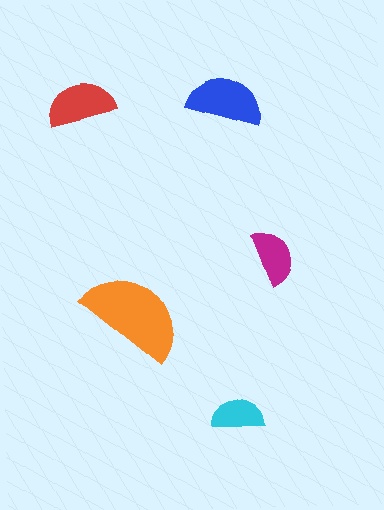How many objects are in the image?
There are 5 objects in the image.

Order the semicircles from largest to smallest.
the orange one, the blue one, the red one, the magenta one, the cyan one.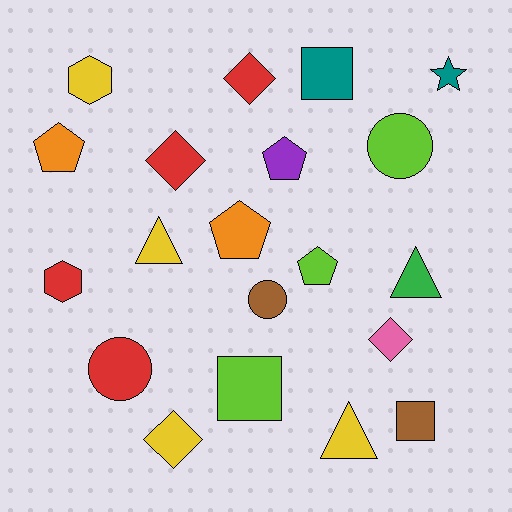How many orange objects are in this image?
There are 2 orange objects.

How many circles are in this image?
There are 3 circles.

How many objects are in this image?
There are 20 objects.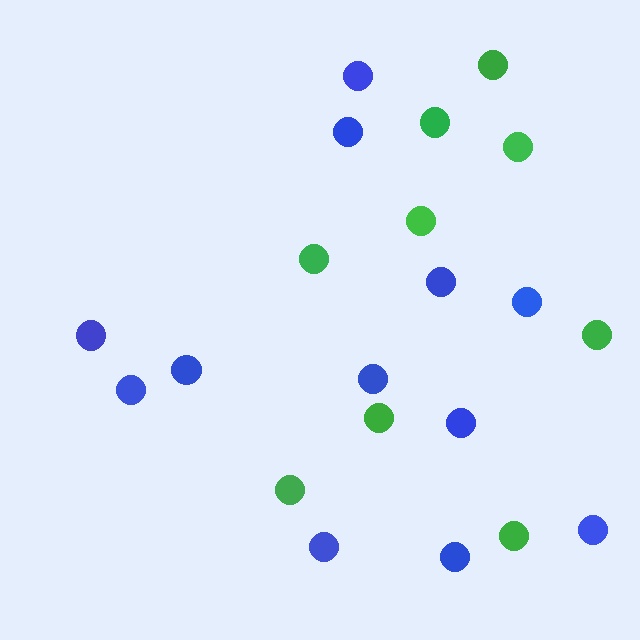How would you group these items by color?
There are 2 groups: one group of green circles (9) and one group of blue circles (12).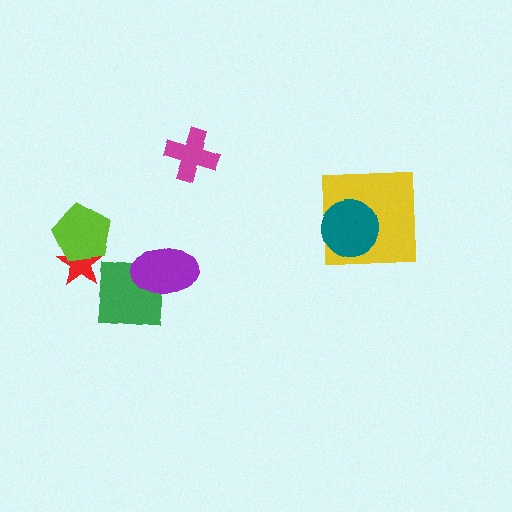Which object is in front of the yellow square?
The teal circle is in front of the yellow square.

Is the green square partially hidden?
Yes, it is partially covered by another shape.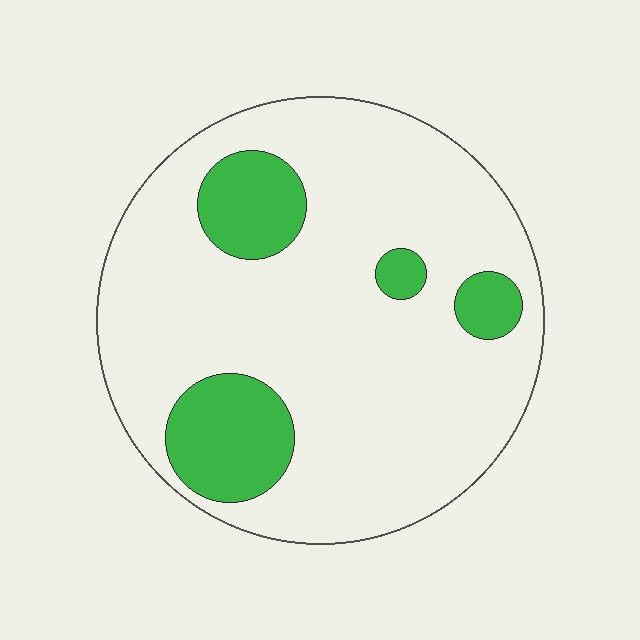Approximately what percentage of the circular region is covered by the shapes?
Approximately 20%.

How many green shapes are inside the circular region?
4.